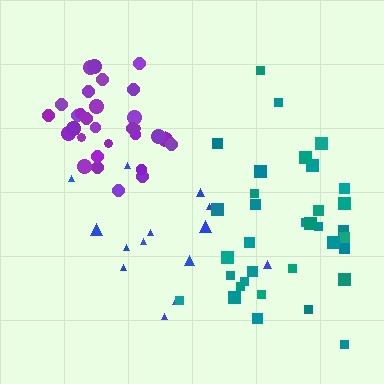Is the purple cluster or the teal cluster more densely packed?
Purple.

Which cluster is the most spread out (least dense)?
Blue.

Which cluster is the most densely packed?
Purple.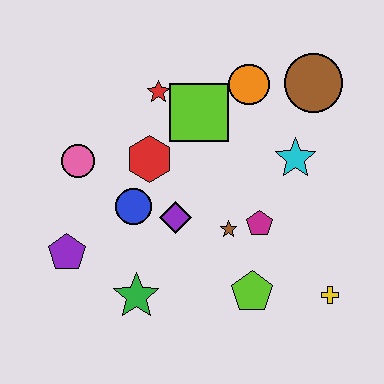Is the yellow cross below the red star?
Yes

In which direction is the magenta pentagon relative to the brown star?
The magenta pentagon is to the right of the brown star.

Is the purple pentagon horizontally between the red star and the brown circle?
No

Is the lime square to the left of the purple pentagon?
No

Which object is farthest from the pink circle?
The yellow cross is farthest from the pink circle.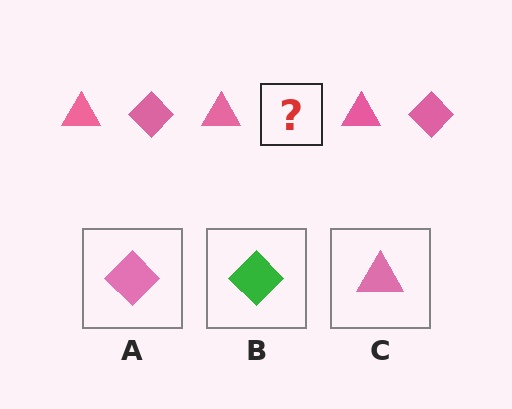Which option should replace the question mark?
Option A.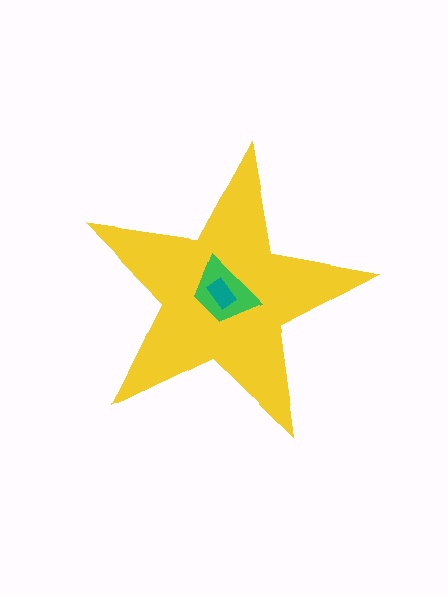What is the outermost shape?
The yellow star.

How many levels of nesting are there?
3.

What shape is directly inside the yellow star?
The green trapezoid.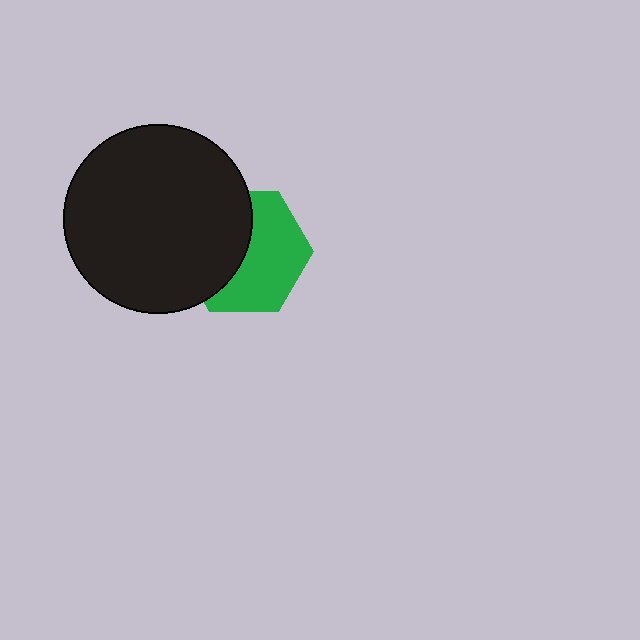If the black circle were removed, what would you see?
You would see the complete green hexagon.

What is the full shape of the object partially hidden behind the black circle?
The partially hidden object is a green hexagon.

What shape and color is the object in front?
The object in front is a black circle.